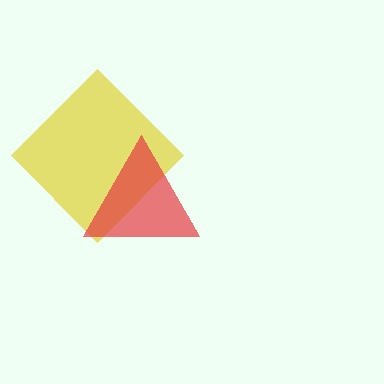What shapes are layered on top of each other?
The layered shapes are: a yellow diamond, a red triangle.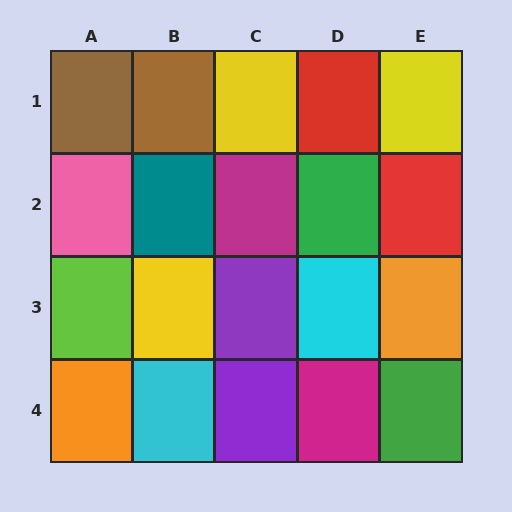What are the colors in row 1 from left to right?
Brown, brown, yellow, red, yellow.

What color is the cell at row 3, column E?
Orange.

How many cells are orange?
2 cells are orange.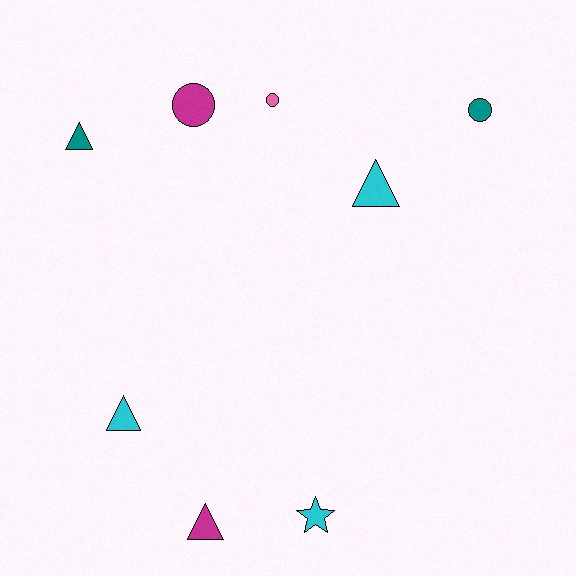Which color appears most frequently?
Cyan, with 3 objects.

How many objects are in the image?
There are 8 objects.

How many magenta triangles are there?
There is 1 magenta triangle.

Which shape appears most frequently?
Triangle, with 4 objects.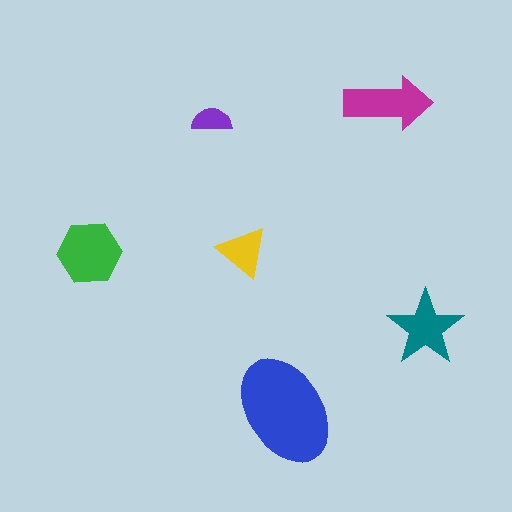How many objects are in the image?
There are 6 objects in the image.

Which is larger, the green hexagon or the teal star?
The green hexagon.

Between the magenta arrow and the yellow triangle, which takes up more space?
The magenta arrow.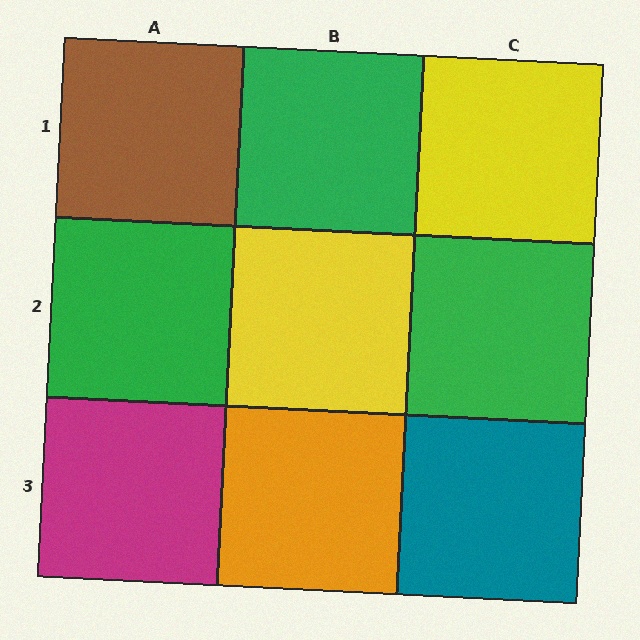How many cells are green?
3 cells are green.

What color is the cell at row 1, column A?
Brown.